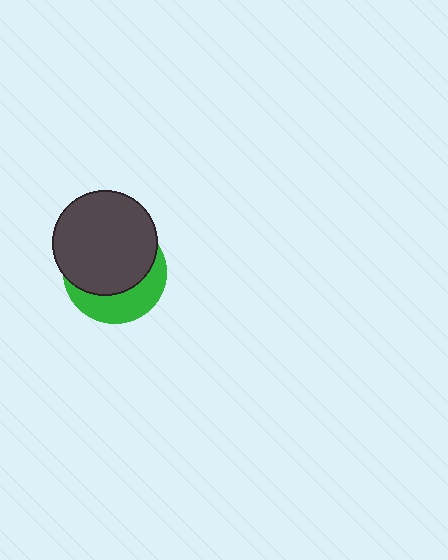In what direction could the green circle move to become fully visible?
The green circle could move down. That would shift it out from behind the dark gray circle entirely.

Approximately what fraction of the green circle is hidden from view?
Roughly 64% of the green circle is hidden behind the dark gray circle.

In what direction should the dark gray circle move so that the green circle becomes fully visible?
The dark gray circle should move up. That is the shortest direction to clear the overlap and leave the green circle fully visible.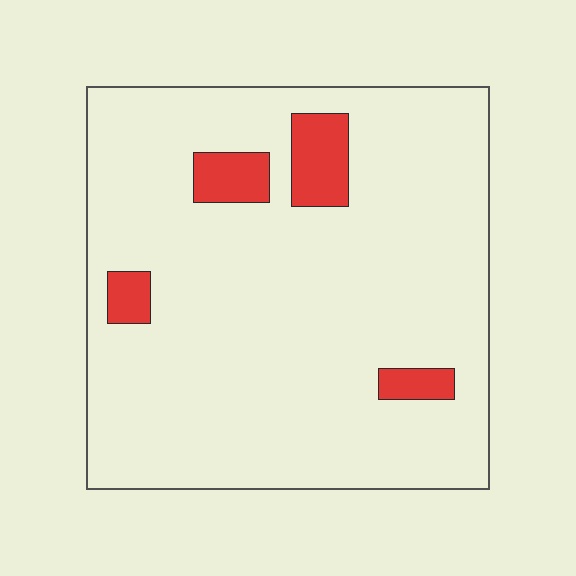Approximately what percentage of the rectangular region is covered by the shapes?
Approximately 10%.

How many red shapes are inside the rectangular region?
4.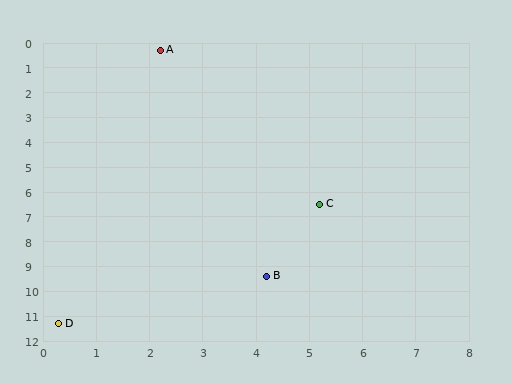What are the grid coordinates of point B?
Point B is at approximately (4.2, 9.4).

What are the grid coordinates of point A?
Point A is at approximately (2.2, 0.3).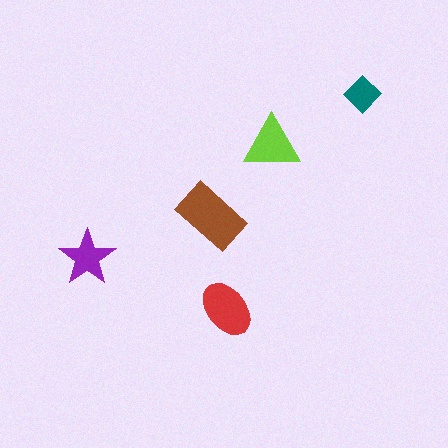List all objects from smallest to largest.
The teal diamond, the purple star, the lime triangle, the red ellipse, the brown rectangle.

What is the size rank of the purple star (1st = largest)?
4th.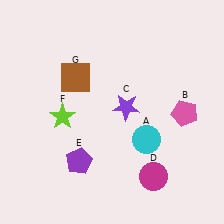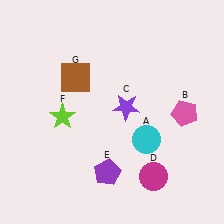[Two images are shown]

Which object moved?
The purple pentagon (E) moved right.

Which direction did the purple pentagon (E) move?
The purple pentagon (E) moved right.